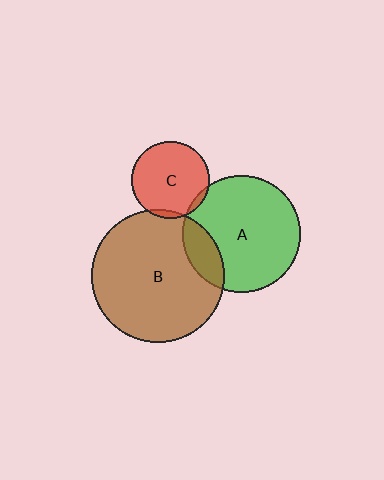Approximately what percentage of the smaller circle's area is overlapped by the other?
Approximately 15%.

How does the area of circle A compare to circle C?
Approximately 2.3 times.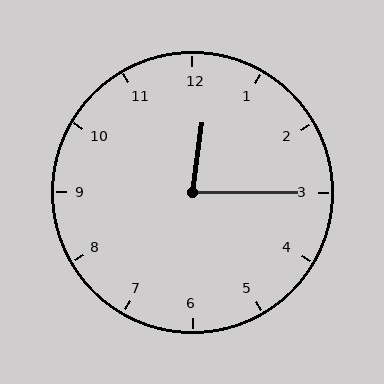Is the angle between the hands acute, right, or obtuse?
It is acute.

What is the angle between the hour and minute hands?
Approximately 82 degrees.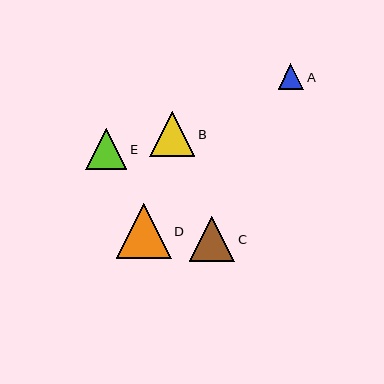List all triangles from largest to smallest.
From largest to smallest: D, C, B, E, A.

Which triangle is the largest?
Triangle D is the largest with a size of approximately 54 pixels.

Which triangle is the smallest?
Triangle A is the smallest with a size of approximately 26 pixels.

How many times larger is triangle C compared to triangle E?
Triangle C is approximately 1.1 times the size of triangle E.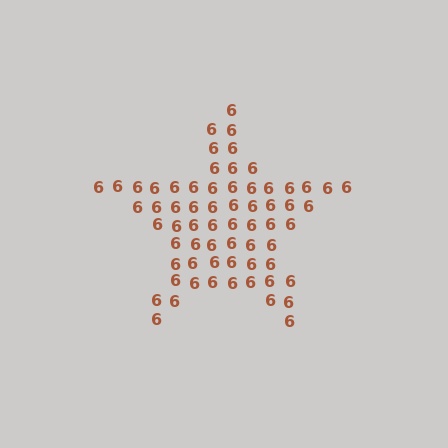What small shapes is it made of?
It is made of small digit 6's.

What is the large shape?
The large shape is a star.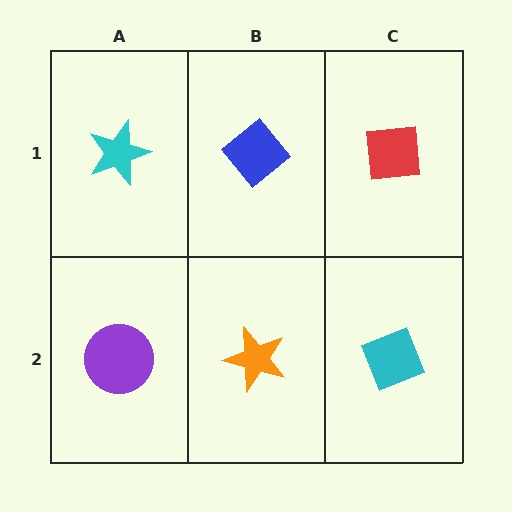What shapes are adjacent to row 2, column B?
A blue diamond (row 1, column B), a purple circle (row 2, column A), a cyan diamond (row 2, column C).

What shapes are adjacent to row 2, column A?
A cyan star (row 1, column A), an orange star (row 2, column B).